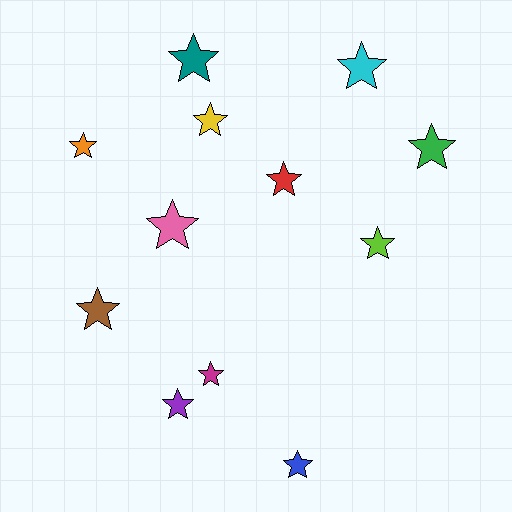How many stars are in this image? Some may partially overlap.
There are 12 stars.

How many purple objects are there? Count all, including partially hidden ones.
There is 1 purple object.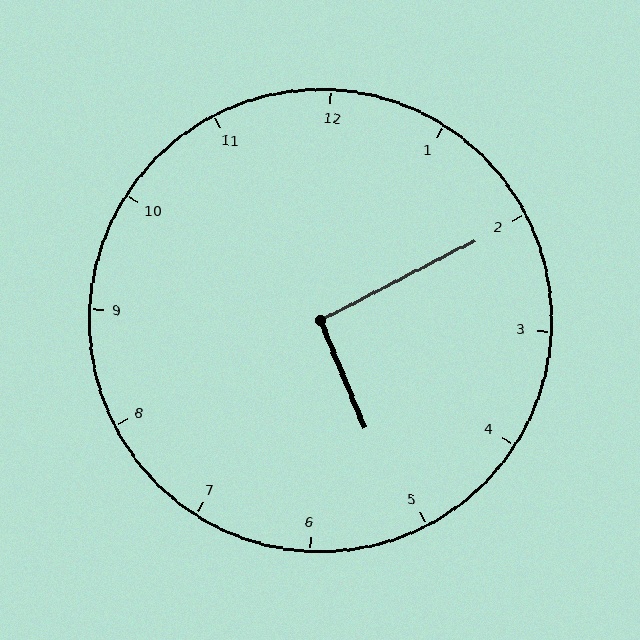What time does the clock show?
5:10.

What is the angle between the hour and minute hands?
Approximately 95 degrees.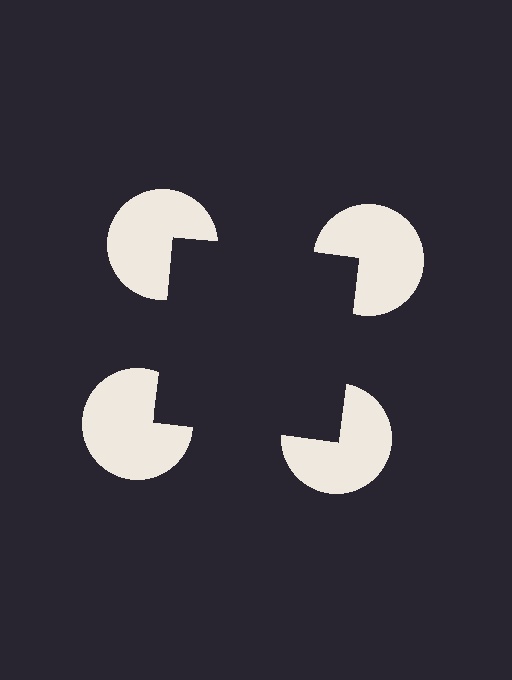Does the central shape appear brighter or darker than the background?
It typically appears slightly darker than the background, even though no actual brightness change is drawn.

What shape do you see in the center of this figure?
An illusory square — its edges are inferred from the aligned wedge cuts in the pac-man discs, not physically drawn.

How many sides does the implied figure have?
4 sides.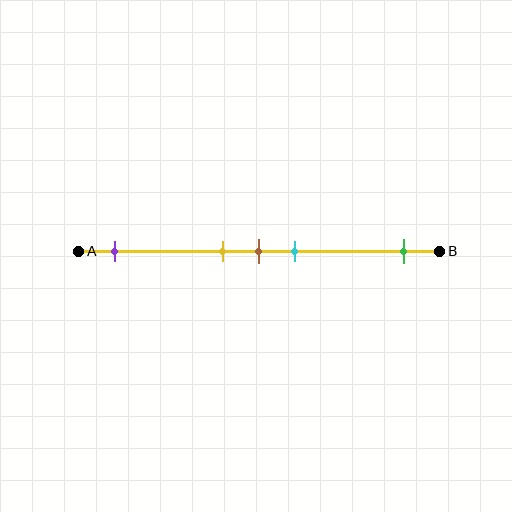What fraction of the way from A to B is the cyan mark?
The cyan mark is approximately 60% (0.6) of the way from A to B.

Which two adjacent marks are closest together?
The yellow and brown marks are the closest adjacent pair.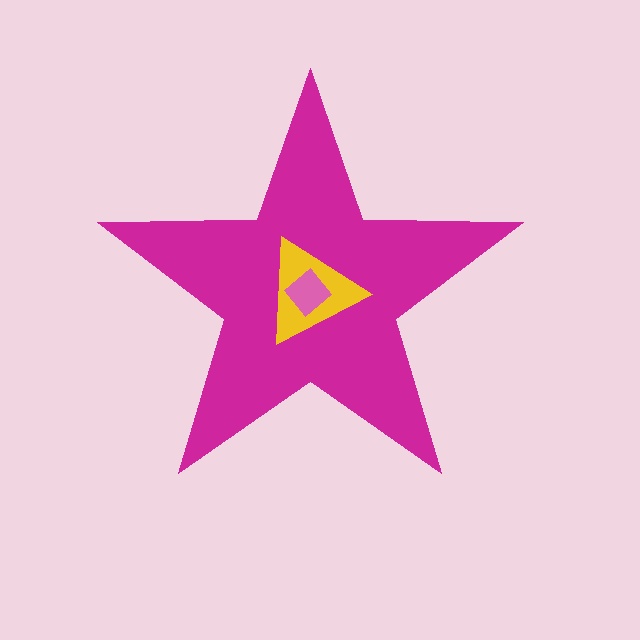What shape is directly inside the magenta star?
The yellow triangle.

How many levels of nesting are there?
3.